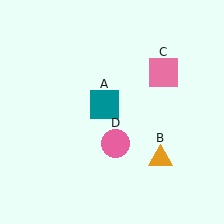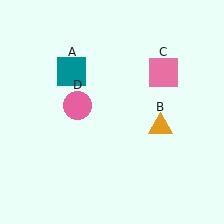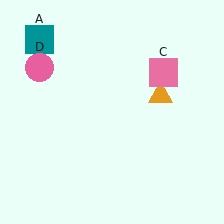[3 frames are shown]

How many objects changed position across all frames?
3 objects changed position: teal square (object A), orange triangle (object B), pink circle (object D).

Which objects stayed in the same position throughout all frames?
Pink square (object C) remained stationary.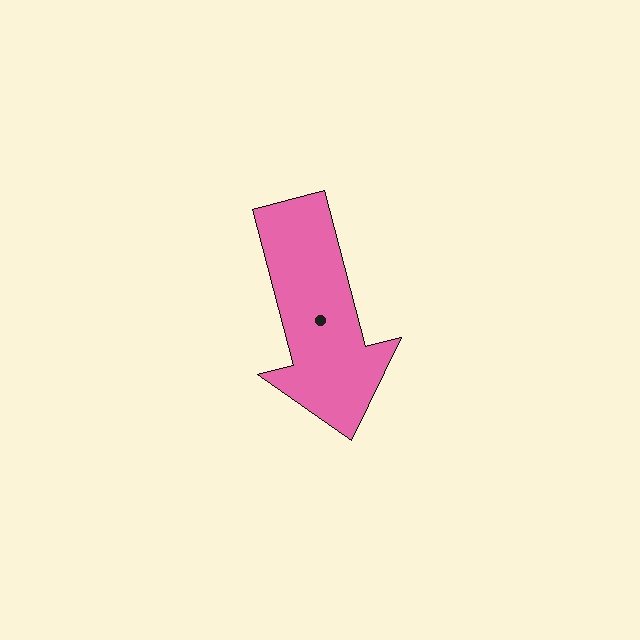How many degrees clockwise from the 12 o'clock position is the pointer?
Approximately 166 degrees.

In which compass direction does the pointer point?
South.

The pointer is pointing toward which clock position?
Roughly 6 o'clock.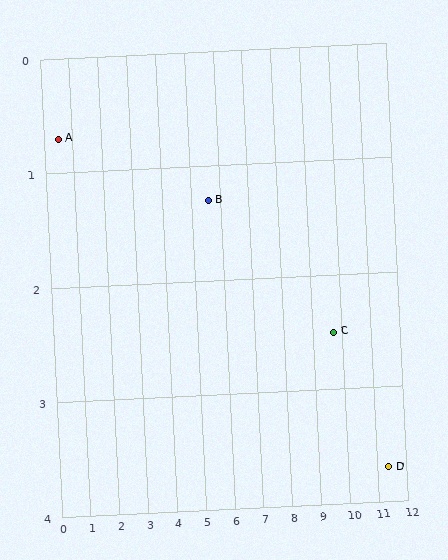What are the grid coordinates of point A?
Point A is at approximately (0.5, 0.7).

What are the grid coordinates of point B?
Point B is at approximately (5.6, 1.3).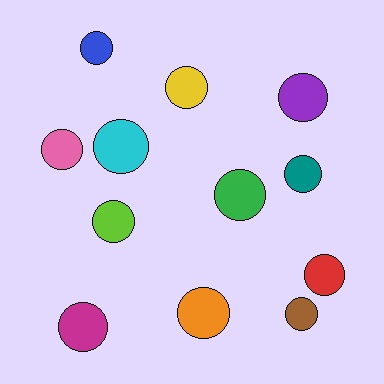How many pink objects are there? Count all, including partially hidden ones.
There is 1 pink object.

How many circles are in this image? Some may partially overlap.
There are 12 circles.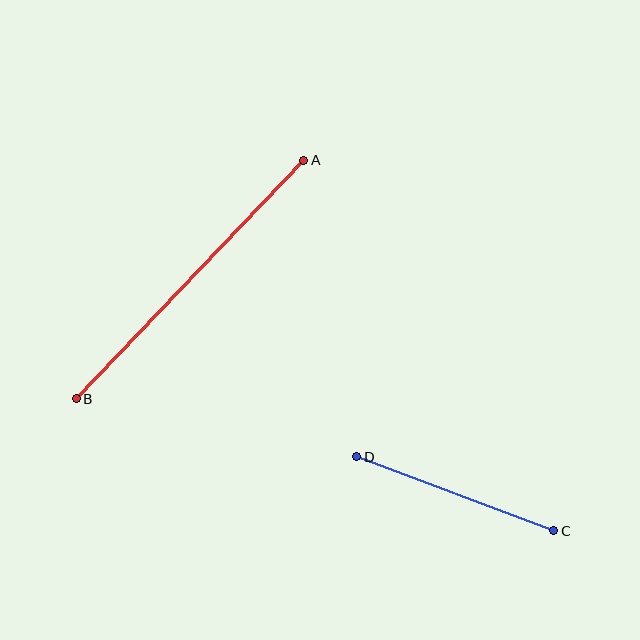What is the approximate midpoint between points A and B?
The midpoint is at approximately (190, 279) pixels.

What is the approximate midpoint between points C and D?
The midpoint is at approximately (455, 494) pixels.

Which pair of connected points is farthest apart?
Points A and B are farthest apart.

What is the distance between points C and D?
The distance is approximately 210 pixels.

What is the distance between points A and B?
The distance is approximately 329 pixels.